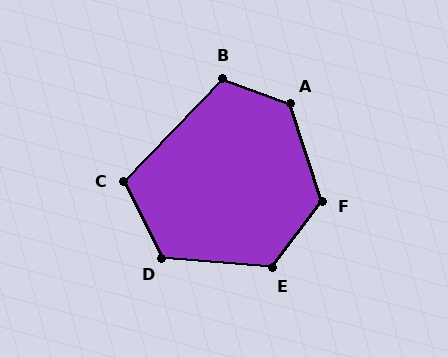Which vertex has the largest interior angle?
A, at approximately 128 degrees.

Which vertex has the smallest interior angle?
C, at approximately 110 degrees.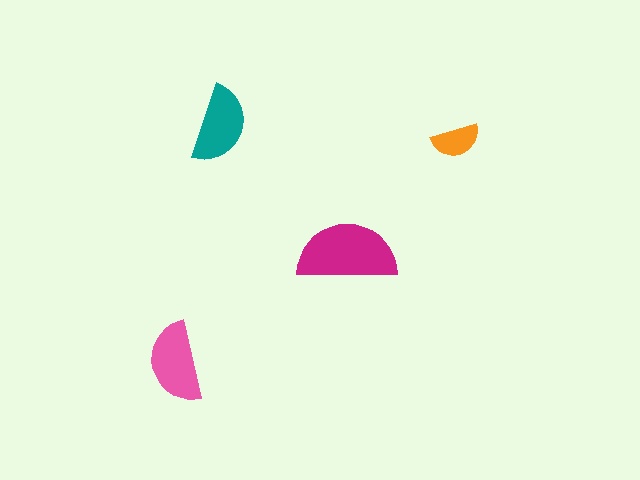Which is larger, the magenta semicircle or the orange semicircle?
The magenta one.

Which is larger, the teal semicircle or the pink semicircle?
The pink one.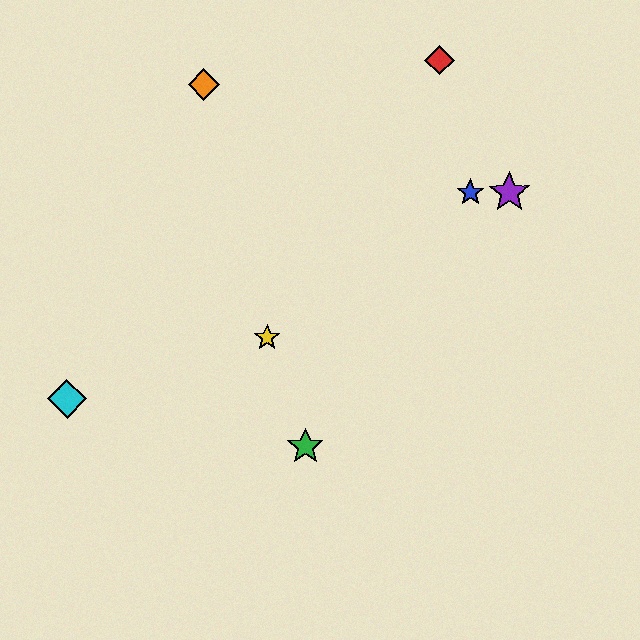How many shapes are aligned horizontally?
2 shapes (the blue star, the purple star) are aligned horizontally.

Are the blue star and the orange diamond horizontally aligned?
No, the blue star is at y≈192 and the orange diamond is at y≈84.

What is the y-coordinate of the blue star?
The blue star is at y≈192.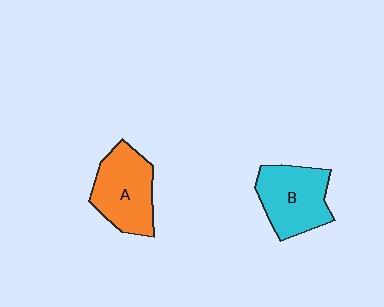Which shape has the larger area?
Shape A (orange).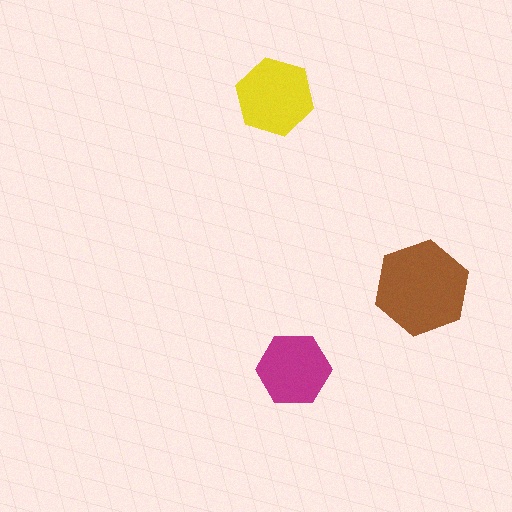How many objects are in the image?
There are 3 objects in the image.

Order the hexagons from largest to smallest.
the brown one, the yellow one, the magenta one.